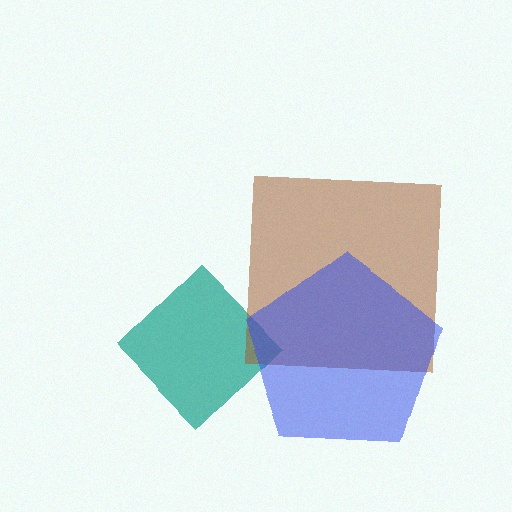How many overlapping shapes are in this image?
There are 3 overlapping shapes in the image.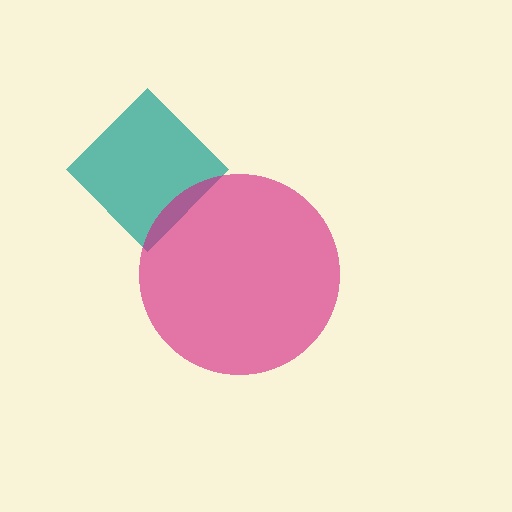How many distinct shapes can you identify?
There are 2 distinct shapes: a teal diamond, a magenta circle.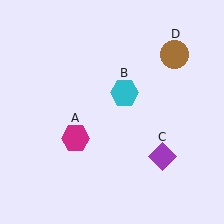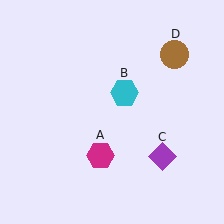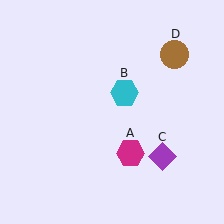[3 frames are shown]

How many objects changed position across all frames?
1 object changed position: magenta hexagon (object A).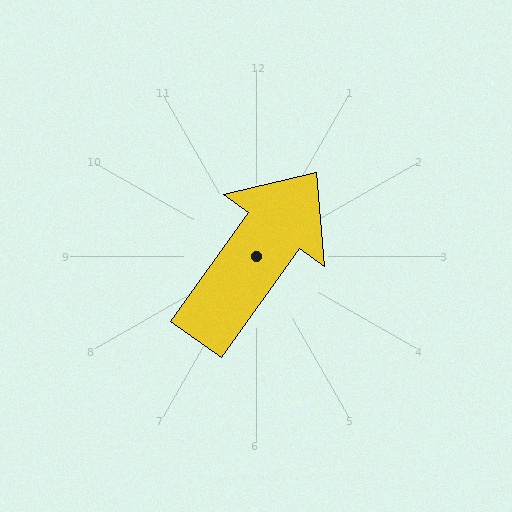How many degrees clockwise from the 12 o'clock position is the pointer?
Approximately 36 degrees.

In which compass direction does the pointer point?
Northeast.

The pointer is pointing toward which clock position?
Roughly 1 o'clock.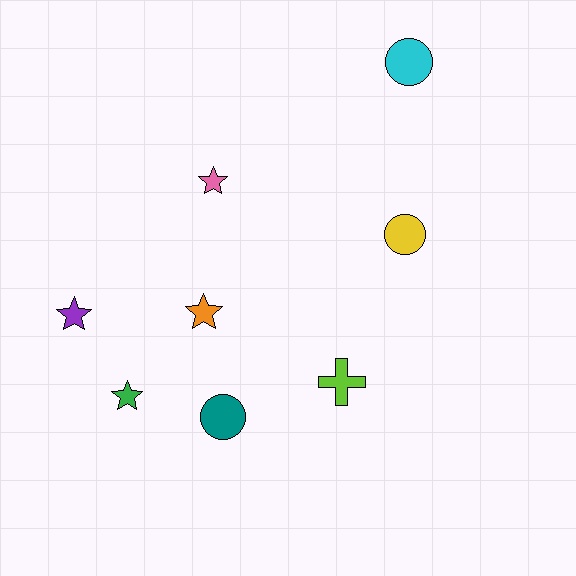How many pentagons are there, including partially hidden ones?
There are no pentagons.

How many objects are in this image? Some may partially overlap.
There are 8 objects.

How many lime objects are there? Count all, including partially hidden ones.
There is 1 lime object.